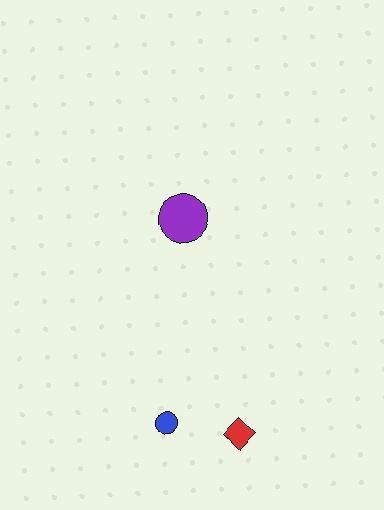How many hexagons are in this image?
There are no hexagons.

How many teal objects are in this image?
There are no teal objects.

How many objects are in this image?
There are 3 objects.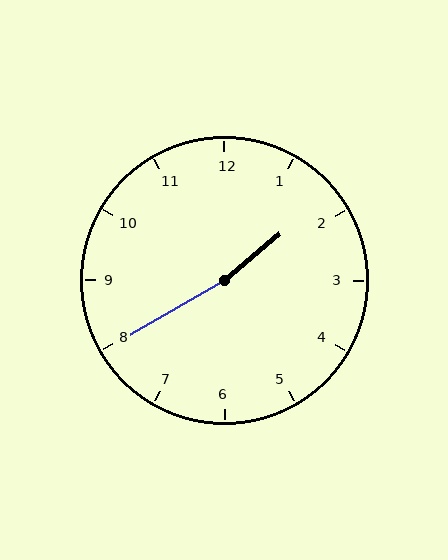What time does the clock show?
1:40.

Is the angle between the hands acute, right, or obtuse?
It is obtuse.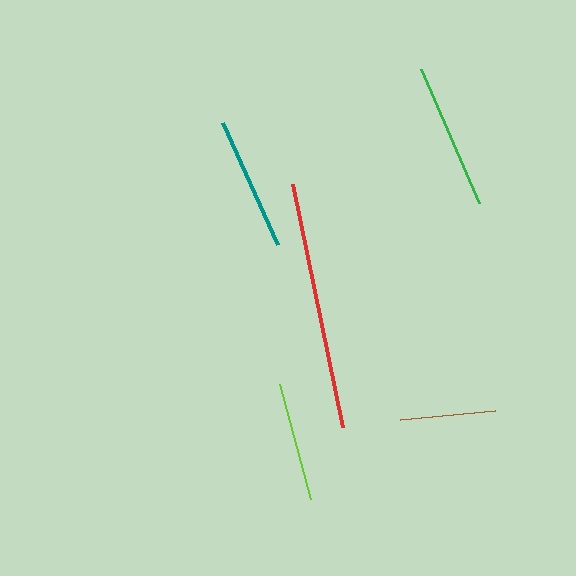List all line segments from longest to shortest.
From longest to shortest: red, green, teal, lime, brown.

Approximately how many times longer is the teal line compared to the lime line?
The teal line is approximately 1.1 times the length of the lime line.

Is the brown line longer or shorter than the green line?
The green line is longer than the brown line.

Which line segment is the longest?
The red line is the longest at approximately 247 pixels.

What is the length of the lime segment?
The lime segment is approximately 119 pixels long.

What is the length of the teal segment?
The teal segment is approximately 135 pixels long.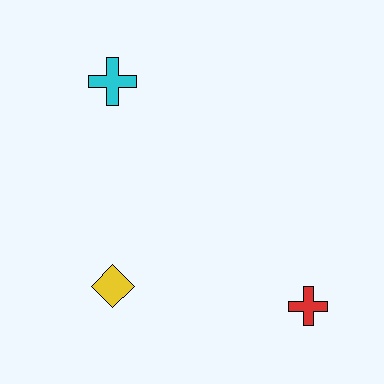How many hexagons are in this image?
There are no hexagons.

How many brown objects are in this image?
There are no brown objects.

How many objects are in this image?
There are 3 objects.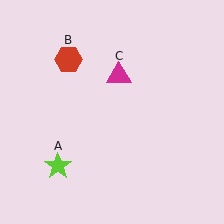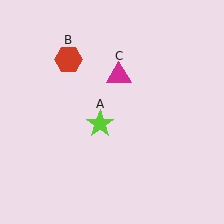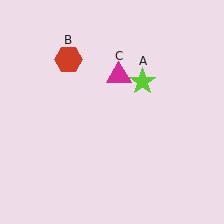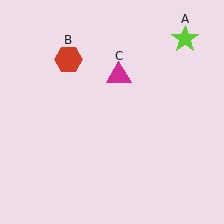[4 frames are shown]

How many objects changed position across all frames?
1 object changed position: lime star (object A).